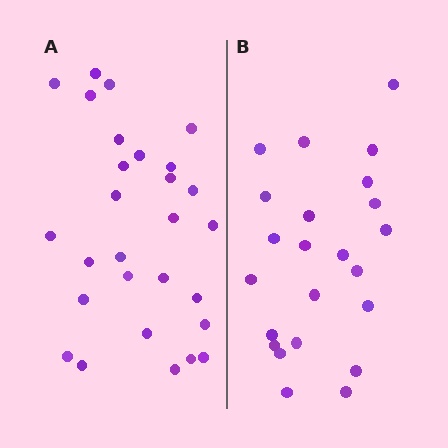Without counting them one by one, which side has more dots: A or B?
Region A (the left region) has more dots.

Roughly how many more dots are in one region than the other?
Region A has about 5 more dots than region B.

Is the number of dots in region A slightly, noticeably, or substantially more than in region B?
Region A has only slightly more — the two regions are fairly close. The ratio is roughly 1.2 to 1.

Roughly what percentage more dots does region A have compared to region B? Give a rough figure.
About 20% more.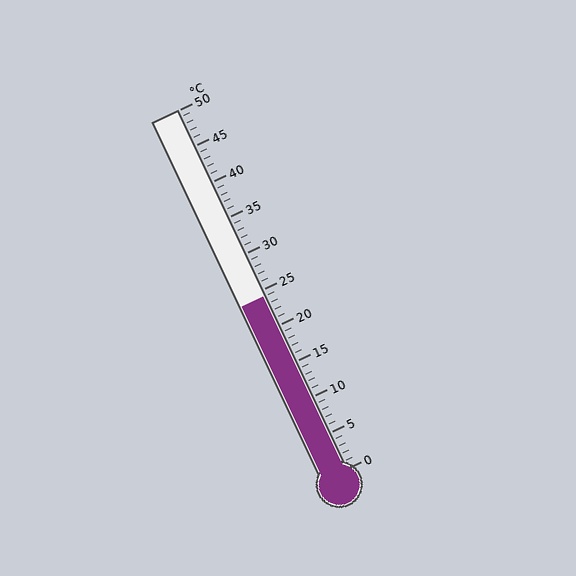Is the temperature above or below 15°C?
The temperature is above 15°C.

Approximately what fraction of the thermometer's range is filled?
The thermometer is filled to approximately 50% of its range.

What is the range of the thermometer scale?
The thermometer scale ranges from 0°C to 50°C.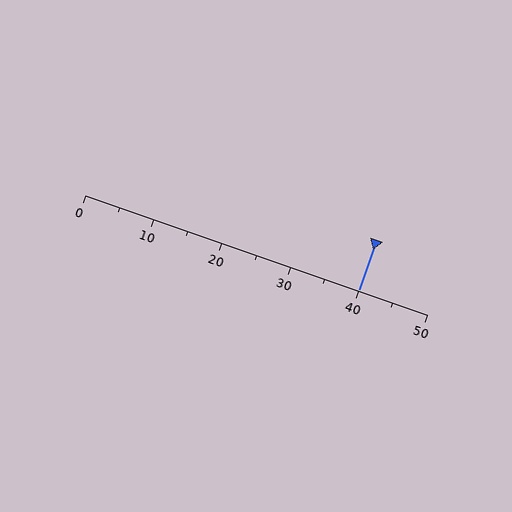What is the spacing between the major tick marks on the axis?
The major ticks are spaced 10 apart.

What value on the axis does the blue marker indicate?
The marker indicates approximately 40.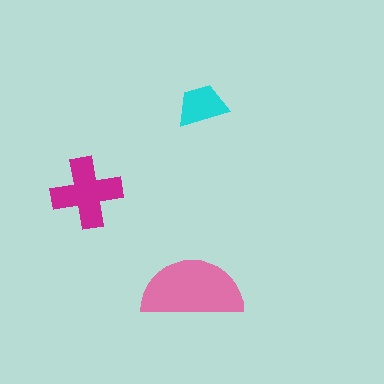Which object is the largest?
The pink semicircle.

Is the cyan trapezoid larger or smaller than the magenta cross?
Smaller.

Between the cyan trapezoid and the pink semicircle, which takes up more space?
The pink semicircle.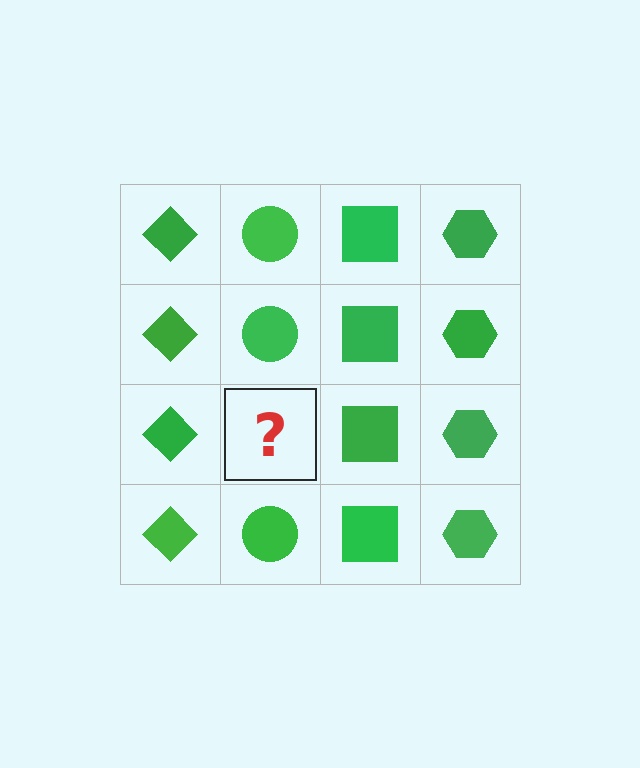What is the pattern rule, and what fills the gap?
The rule is that each column has a consistent shape. The gap should be filled with a green circle.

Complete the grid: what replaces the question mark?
The question mark should be replaced with a green circle.